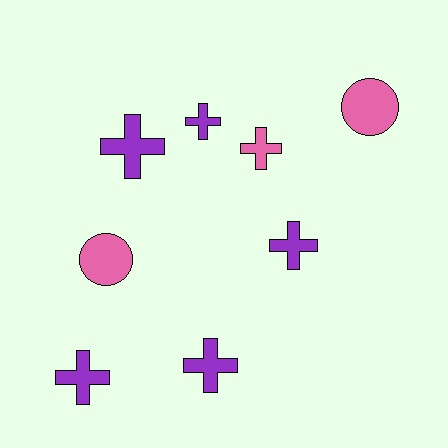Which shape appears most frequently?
Cross, with 6 objects.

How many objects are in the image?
There are 8 objects.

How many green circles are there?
There are no green circles.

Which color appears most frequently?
Purple, with 5 objects.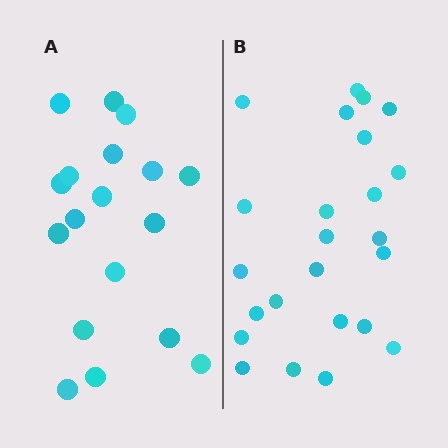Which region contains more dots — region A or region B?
Region B (the right region) has more dots.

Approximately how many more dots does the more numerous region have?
Region B has about 6 more dots than region A.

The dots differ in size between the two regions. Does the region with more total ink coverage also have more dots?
No. Region A has more total ink coverage because its dots are larger, but region B actually contains more individual dots. Total area can be misleading — the number of items is what matters here.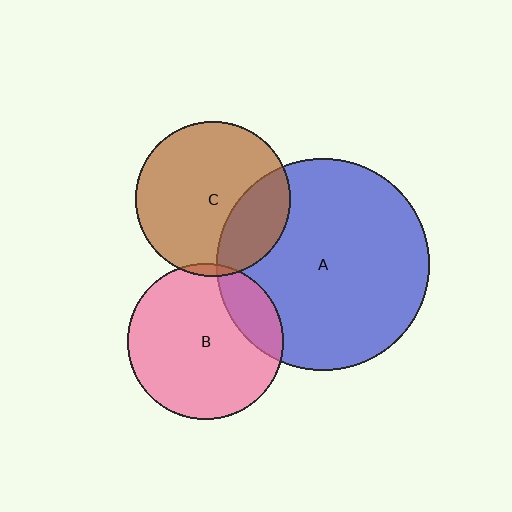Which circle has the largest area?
Circle A (blue).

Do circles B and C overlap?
Yes.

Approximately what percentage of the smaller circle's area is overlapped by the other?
Approximately 5%.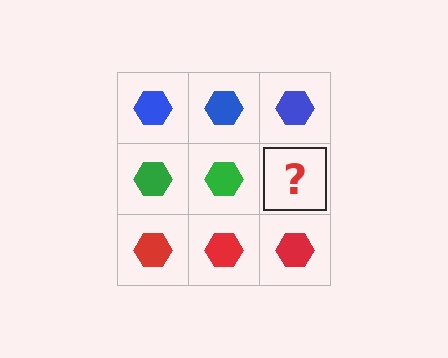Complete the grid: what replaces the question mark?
The question mark should be replaced with a green hexagon.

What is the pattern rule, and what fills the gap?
The rule is that each row has a consistent color. The gap should be filled with a green hexagon.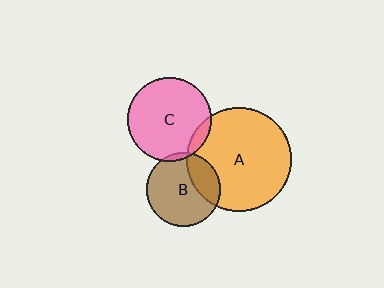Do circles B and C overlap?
Yes.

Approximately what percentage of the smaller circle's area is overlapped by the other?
Approximately 5%.